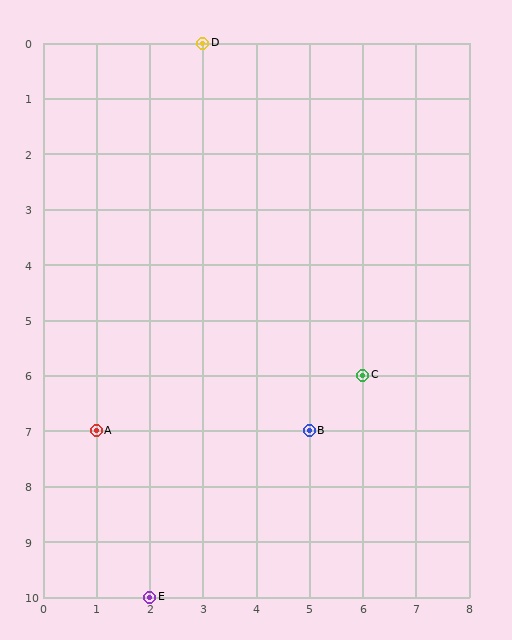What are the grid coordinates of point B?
Point B is at grid coordinates (5, 7).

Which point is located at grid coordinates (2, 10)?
Point E is at (2, 10).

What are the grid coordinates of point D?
Point D is at grid coordinates (3, 0).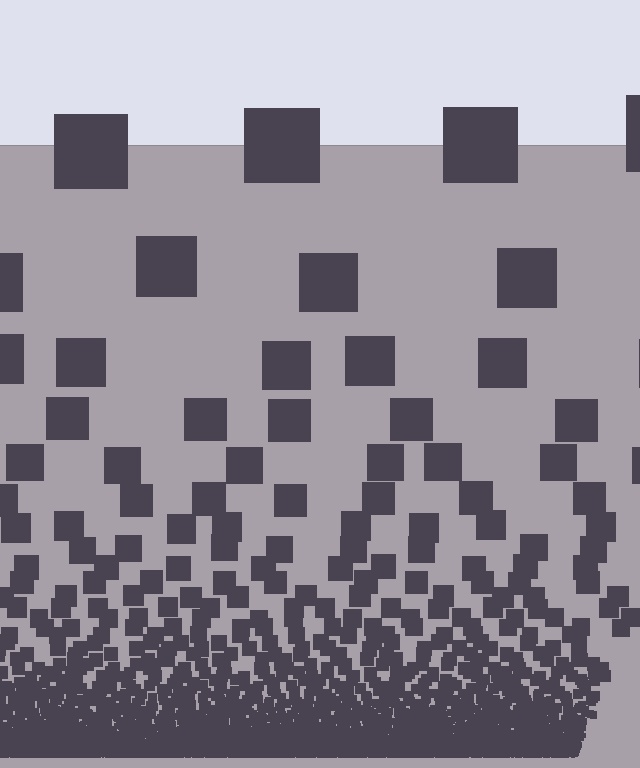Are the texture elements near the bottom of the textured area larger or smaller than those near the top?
Smaller. The gradient is inverted — elements near the bottom are smaller and denser.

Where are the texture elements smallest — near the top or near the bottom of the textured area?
Near the bottom.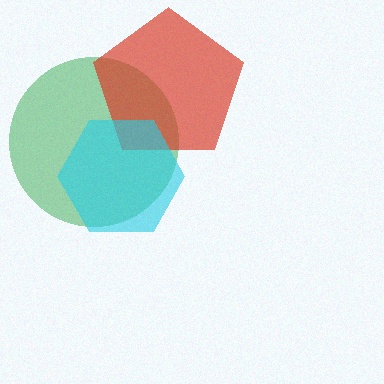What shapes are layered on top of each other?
The layered shapes are: a green circle, a red pentagon, a cyan hexagon.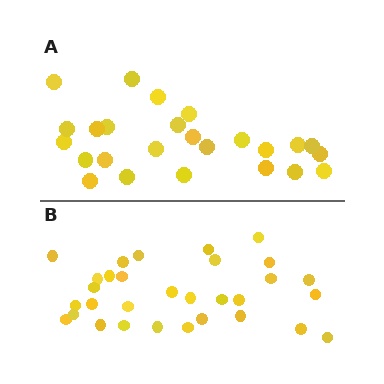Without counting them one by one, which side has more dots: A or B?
Region B (the bottom region) has more dots.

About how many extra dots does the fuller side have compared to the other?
Region B has about 6 more dots than region A.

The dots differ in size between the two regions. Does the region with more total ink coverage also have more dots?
No. Region A has more total ink coverage because its dots are larger, but region B actually contains more individual dots. Total area can be misleading — the number of items is what matters here.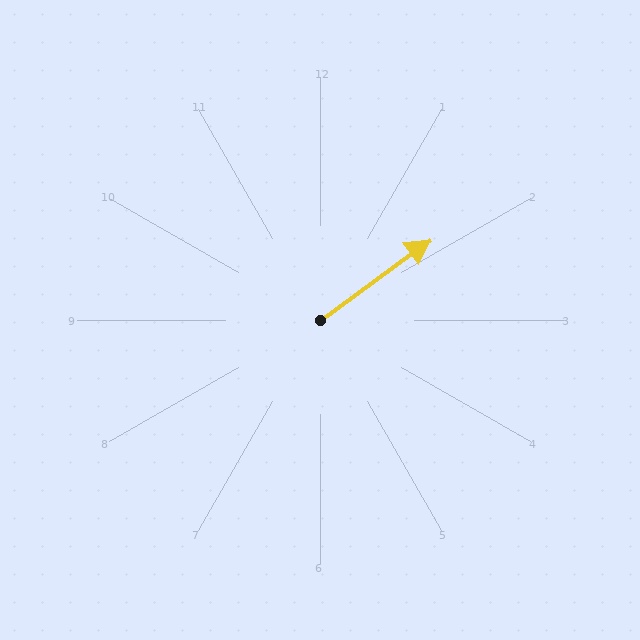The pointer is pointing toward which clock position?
Roughly 2 o'clock.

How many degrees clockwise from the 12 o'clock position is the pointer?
Approximately 54 degrees.